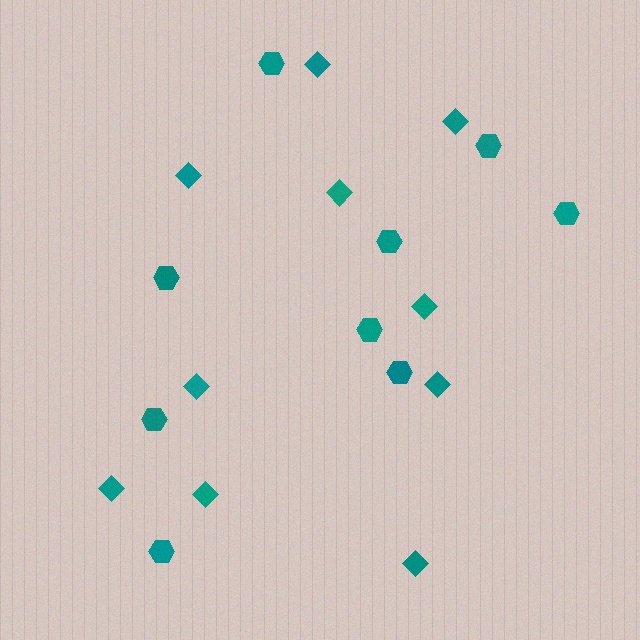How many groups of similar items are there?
There are 2 groups: one group of hexagons (9) and one group of diamonds (10).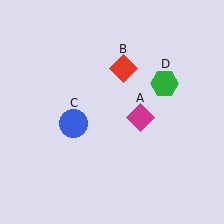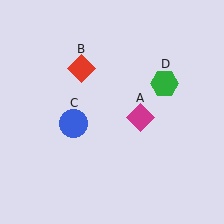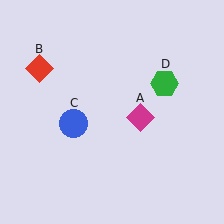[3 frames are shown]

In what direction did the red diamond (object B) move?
The red diamond (object B) moved left.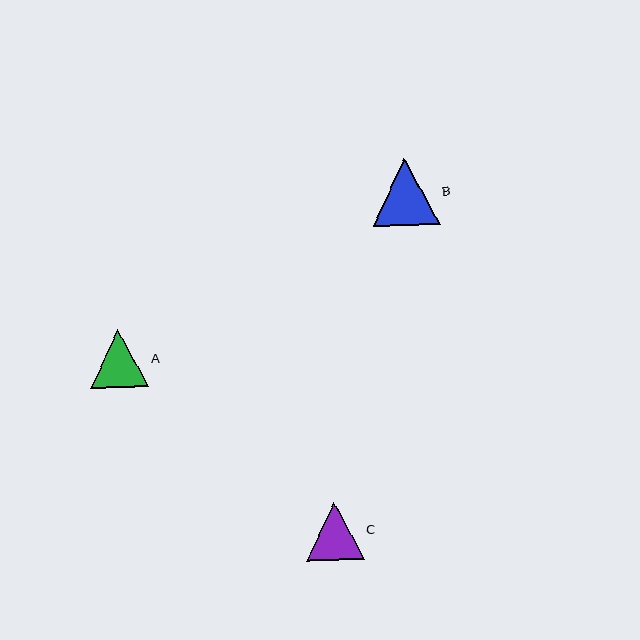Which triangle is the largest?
Triangle B is the largest with a size of approximately 67 pixels.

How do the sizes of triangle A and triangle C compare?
Triangle A and triangle C are approximately the same size.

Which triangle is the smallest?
Triangle C is the smallest with a size of approximately 58 pixels.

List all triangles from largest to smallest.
From largest to smallest: B, A, C.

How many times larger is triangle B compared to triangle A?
Triangle B is approximately 1.2 times the size of triangle A.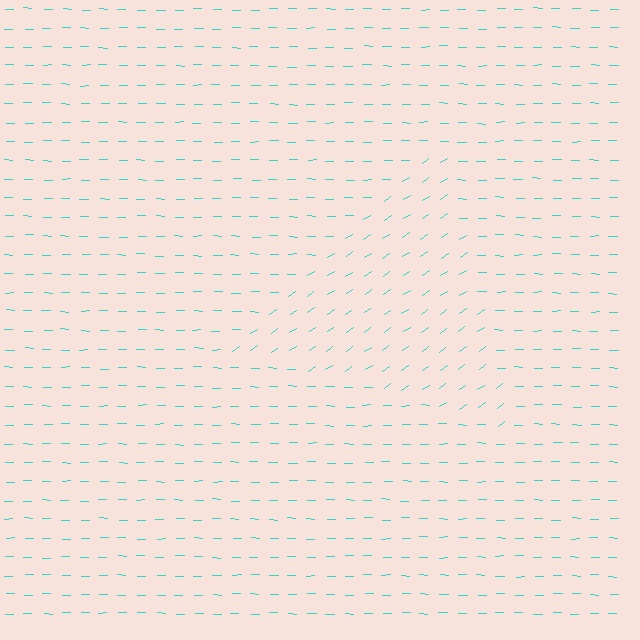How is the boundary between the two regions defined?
The boundary is defined purely by a change in line orientation (approximately 35 degrees difference). All lines are the same color and thickness.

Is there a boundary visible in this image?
Yes, there is a texture boundary formed by a change in line orientation.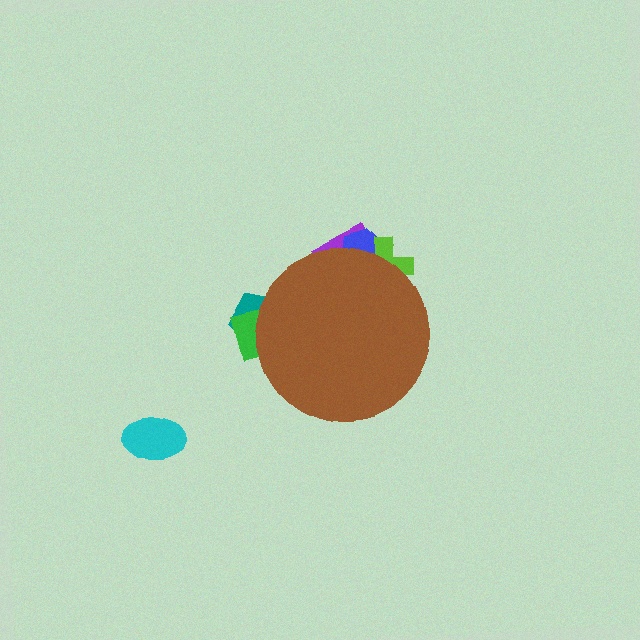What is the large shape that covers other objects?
A brown circle.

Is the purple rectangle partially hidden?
Yes, the purple rectangle is partially hidden behind the brown circle.